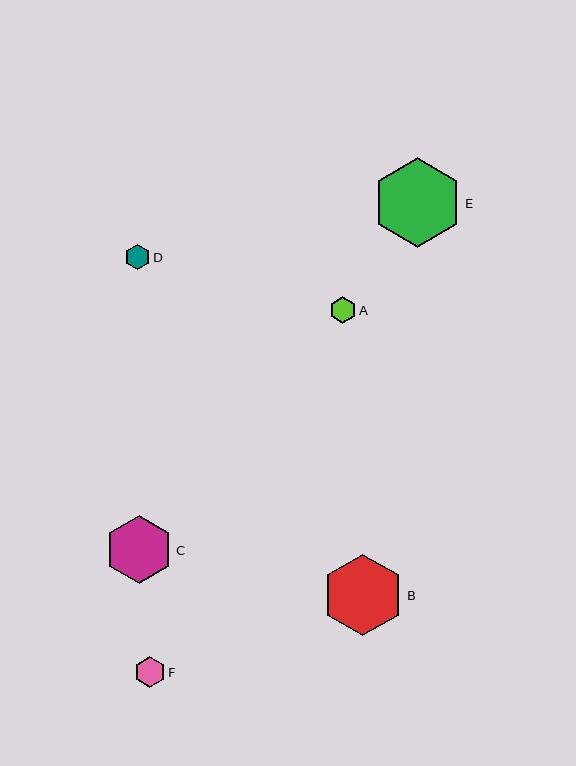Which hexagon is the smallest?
Hexagon D is the smallest with a size of approximately 25 pixels.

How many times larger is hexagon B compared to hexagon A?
Hexagon B is approximately 3.0 times the size of hexagon A.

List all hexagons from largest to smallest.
From largest to smallest: E, B, C, F, A, D.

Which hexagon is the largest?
Hexagon E is the largest with a size of approximately 90 pixels.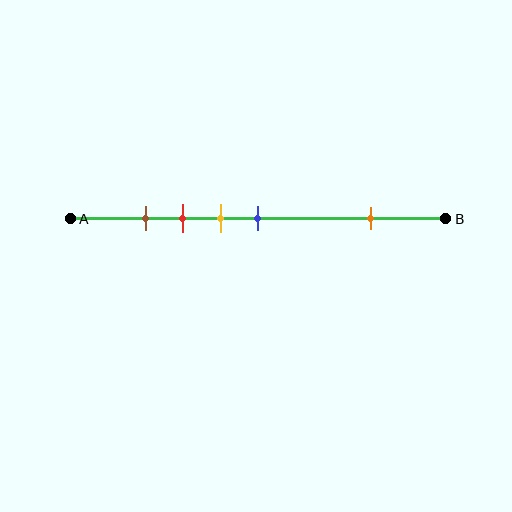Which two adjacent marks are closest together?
The brown and red marks are the closest adjacent pair.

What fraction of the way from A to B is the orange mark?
The orange mark is approximately 80% (0.8) of the way from A to B.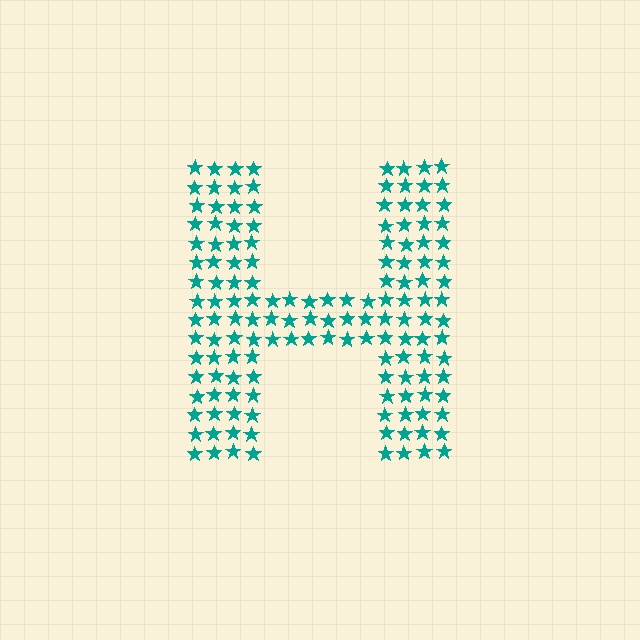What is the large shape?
The large shape is the letter H.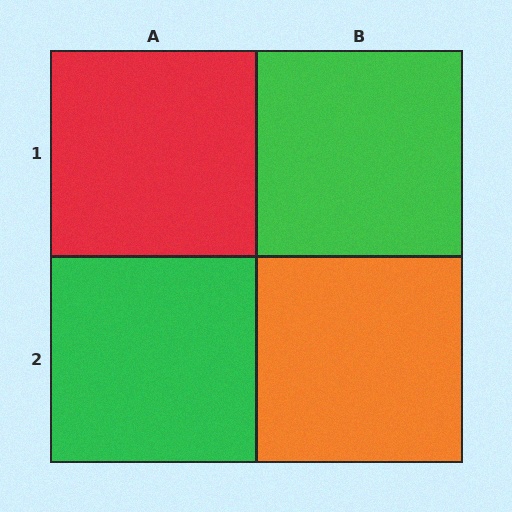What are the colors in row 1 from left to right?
Red, green.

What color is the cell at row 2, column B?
Orange.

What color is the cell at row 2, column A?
Green.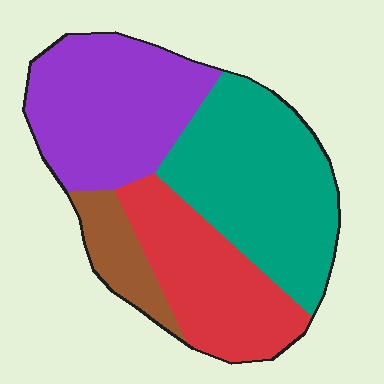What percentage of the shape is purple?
Purple takes up about one third (1/3) of the shape.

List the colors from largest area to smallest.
From largest to smallest: teal, purple, red, brown.